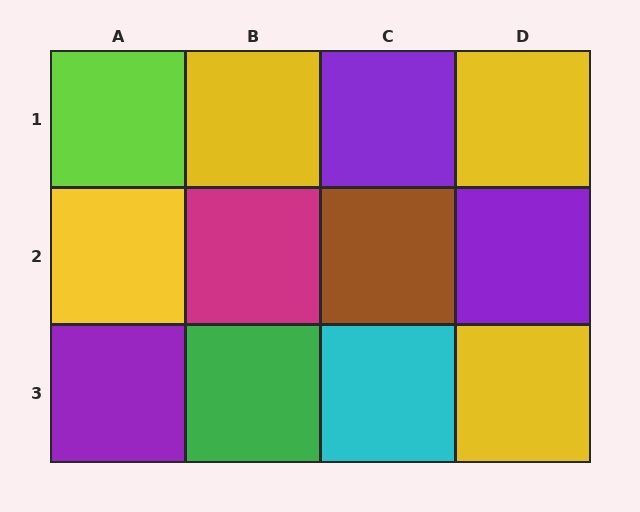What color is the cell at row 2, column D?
Purple.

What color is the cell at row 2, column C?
Brown.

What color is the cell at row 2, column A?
Yellow.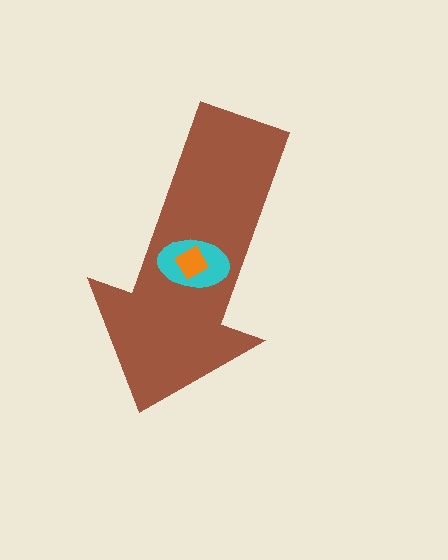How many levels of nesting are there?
3.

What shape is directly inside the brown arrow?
The cyan ellipse.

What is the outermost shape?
The brown arrow.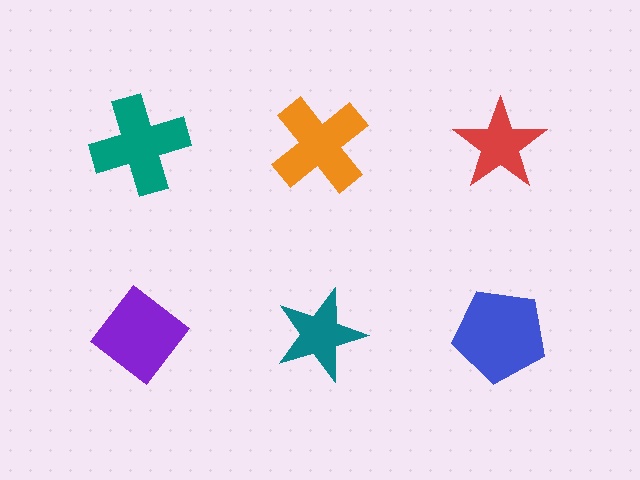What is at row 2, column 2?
A teal star.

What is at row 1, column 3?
A red star.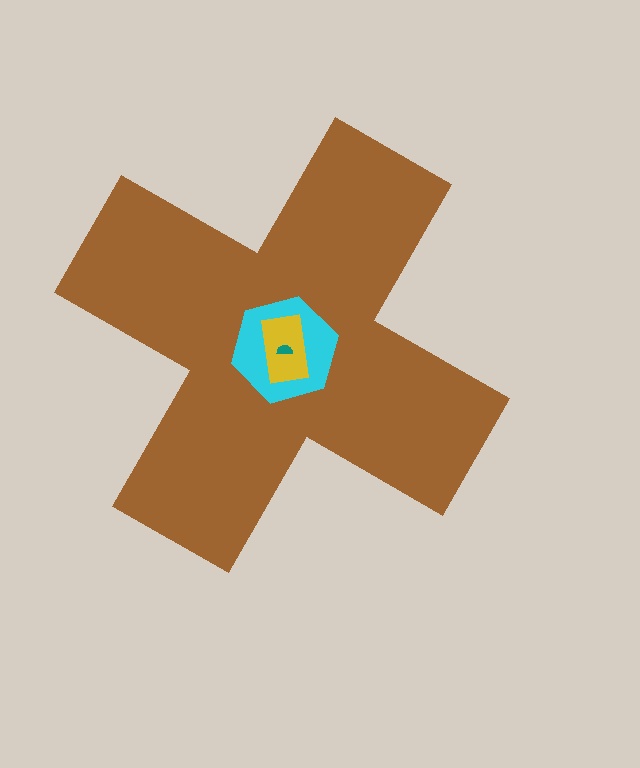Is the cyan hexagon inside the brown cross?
Yes.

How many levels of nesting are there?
4.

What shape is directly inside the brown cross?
The cyan hexagon.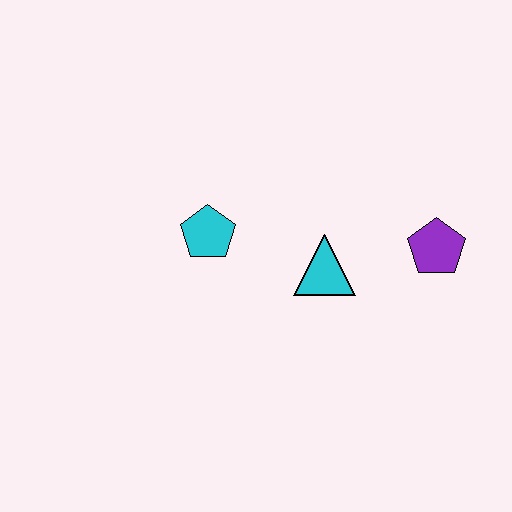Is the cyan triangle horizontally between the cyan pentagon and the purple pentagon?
Yes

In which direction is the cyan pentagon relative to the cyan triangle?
The cyan pentagon is to the left of the cyan triangle.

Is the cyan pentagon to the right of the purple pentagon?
No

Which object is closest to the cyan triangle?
The purple pentagon is closest to the cyan triangle.